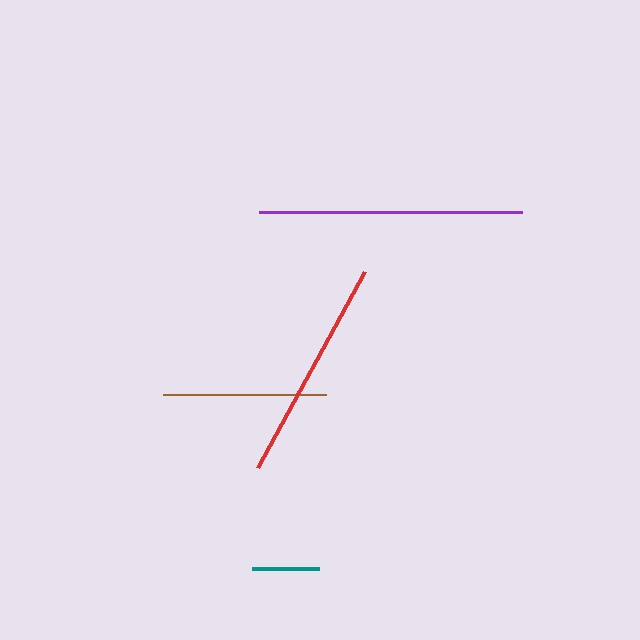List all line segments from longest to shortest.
From longest to shortest: purple, red, brown, teal.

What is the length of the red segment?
The red segment is approximately 224 pixels long.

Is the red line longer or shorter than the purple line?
The purple line is longer than the red line.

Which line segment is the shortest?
The teal line is the shortest at approximately 67 pixels.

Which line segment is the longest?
The purple line is the longest at approximately 263 pixels.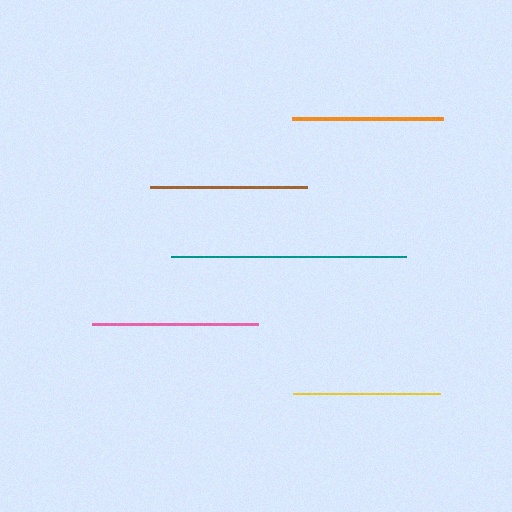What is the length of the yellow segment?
The yellow segment is approximately 147 pixels long.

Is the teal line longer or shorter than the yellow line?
The teal line is longer than the yellow line.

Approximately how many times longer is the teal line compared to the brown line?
The teal line is approximately 1.5 times the length of the brown line.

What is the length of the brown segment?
The brown segment is approximately 157 pixels long.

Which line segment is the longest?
The teal line is the longest at approximately 235 pixels.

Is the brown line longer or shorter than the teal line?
The teal line is longer than the brown line.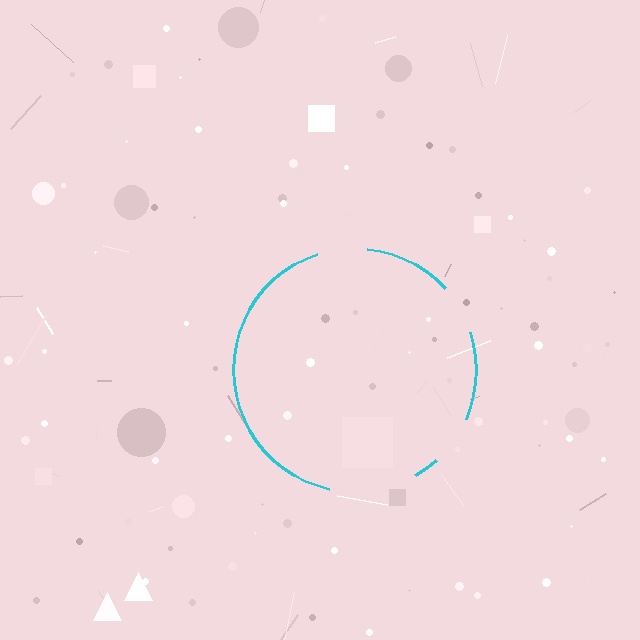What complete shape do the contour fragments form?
The contour fragments form a circle.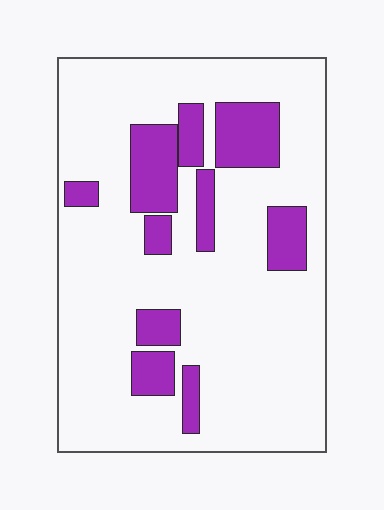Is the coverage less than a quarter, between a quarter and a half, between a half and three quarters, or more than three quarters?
Less than a quarter.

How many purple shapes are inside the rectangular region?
10.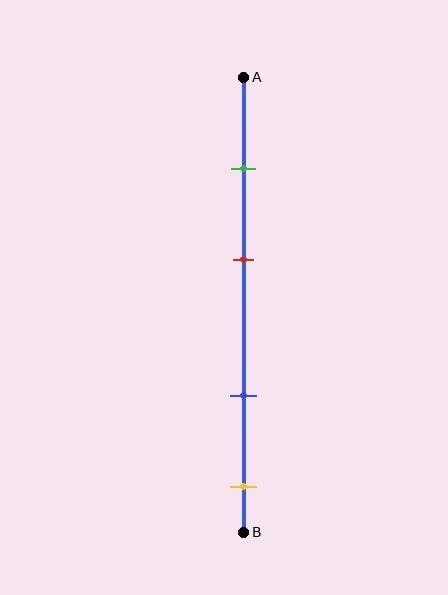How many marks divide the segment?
There are 4 marks dividing the segment.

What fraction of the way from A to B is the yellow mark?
The yellow mark is approximately 90% (0.9) of the way from A to B.